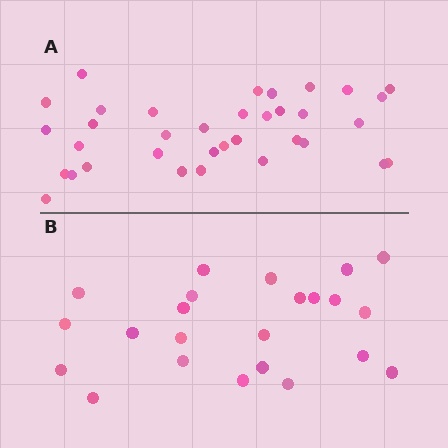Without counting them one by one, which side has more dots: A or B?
Region A (the top region) has more dots.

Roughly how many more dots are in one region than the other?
Region A has roughly 12 or so more dots than region B.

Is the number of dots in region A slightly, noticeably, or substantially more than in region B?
Region A has substantially more. The ratio is roughly 1.5 to 1.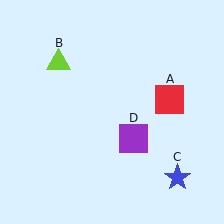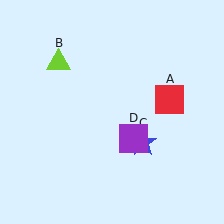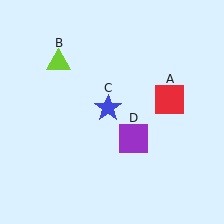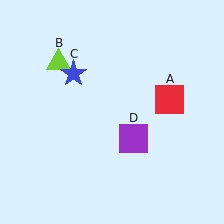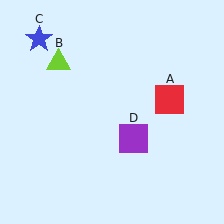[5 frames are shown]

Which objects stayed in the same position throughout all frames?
Red square (object A) and lime triangle (object B) and purple square (object D) remained stationary.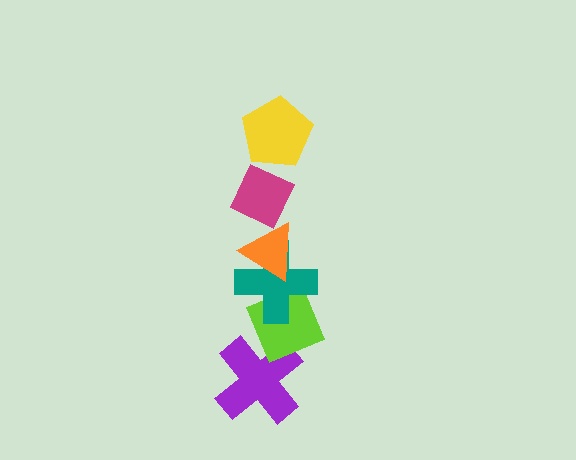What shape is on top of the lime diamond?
The teal cross is on top of the lime diamond.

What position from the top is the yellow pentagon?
The yellow pentagon is 1st from the top.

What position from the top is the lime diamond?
The lime diamond is 5th from the top.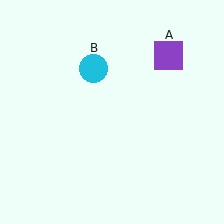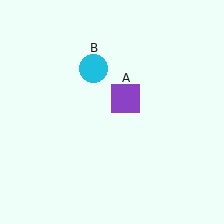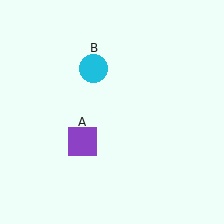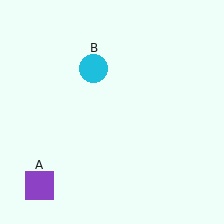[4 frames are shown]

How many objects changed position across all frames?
1 object changed position: purple square (object A).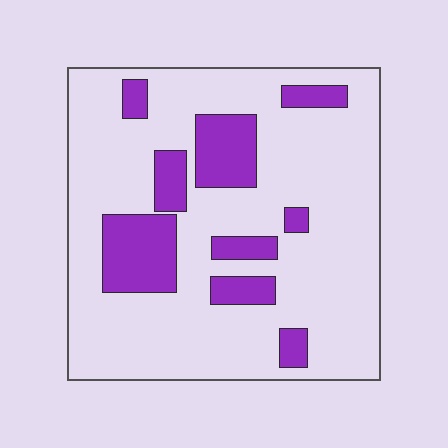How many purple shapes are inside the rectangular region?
9.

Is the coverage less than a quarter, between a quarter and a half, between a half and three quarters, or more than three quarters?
Less than a quarter.